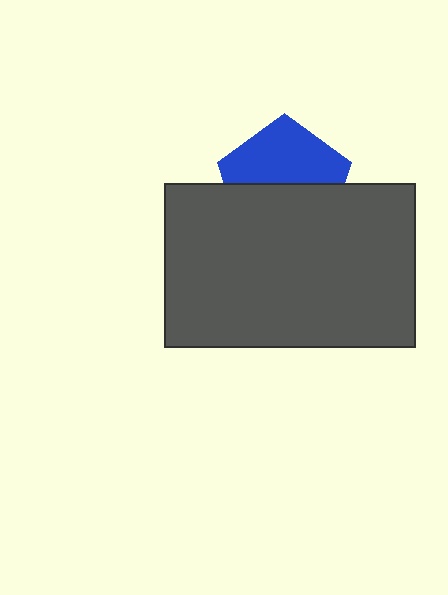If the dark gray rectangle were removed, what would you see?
You would see the complete blue pentagon.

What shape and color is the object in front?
The object in front is a dark gray rectangle.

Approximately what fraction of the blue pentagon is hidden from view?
Roughly 50% of the blue pentagon is hidden behind the dark gray rectangle.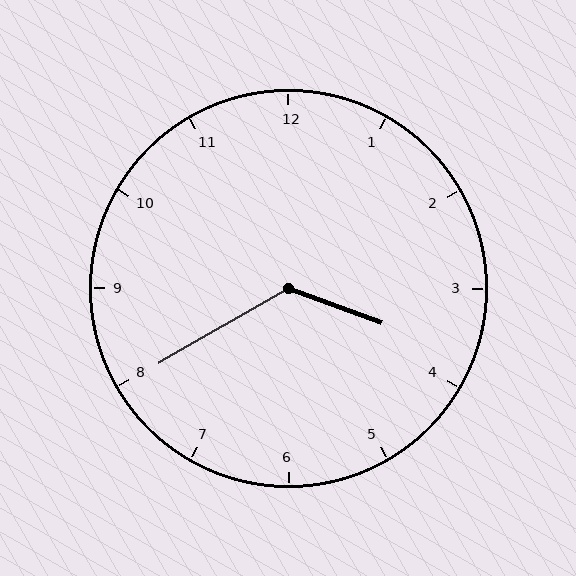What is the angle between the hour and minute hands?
Approximately 130 degrees.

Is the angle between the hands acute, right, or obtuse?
It is obtuse.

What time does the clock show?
3:40.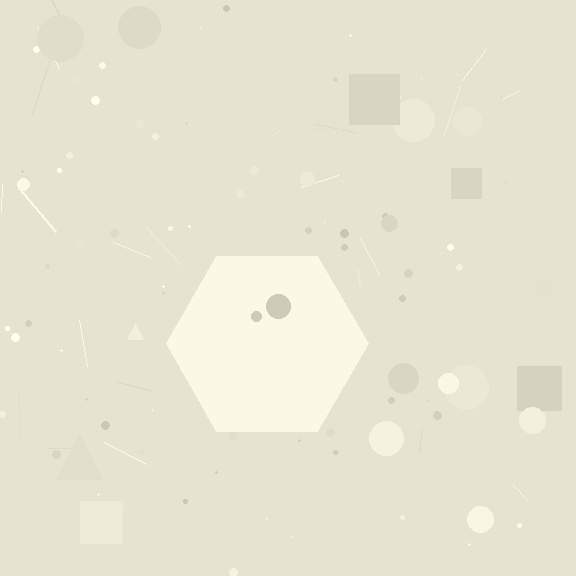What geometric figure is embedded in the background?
A hexagon is embedded in the background.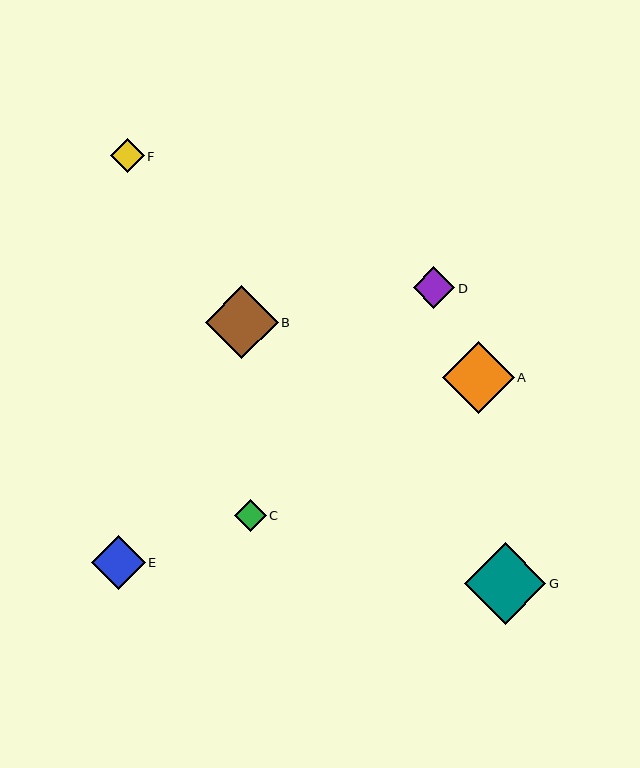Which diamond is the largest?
Diamond G is the largest with a size of approximately 81 pixels.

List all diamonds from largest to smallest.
From largest to smallest: G, B, A, E, D, F, C.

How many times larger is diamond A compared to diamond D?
Diamond A is approximately 1.7 times the size of diamond D.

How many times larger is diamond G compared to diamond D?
Diamond G is approximately 1.9 times the size of diamond D.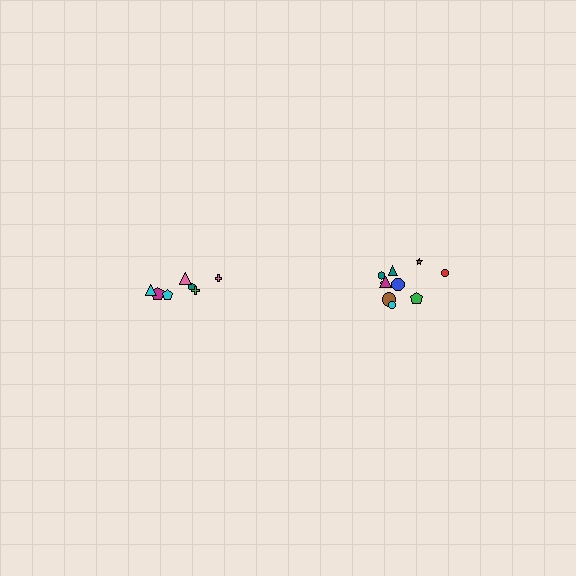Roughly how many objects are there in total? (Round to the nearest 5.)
Roughly 15 objects in total.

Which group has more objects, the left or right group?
The right group.